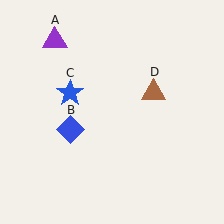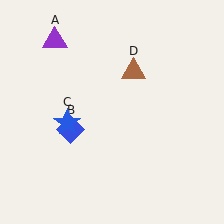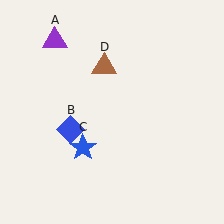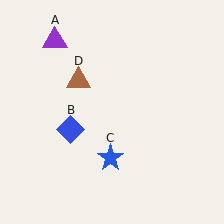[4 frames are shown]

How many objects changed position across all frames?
2 objects changed position: blue star (object C), brown triangle (object D).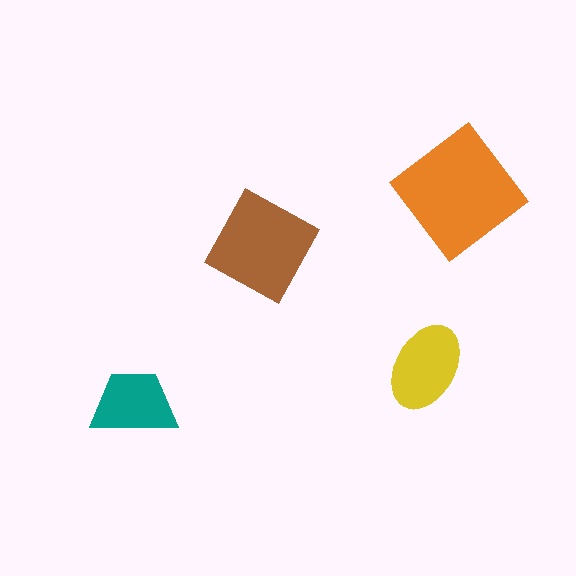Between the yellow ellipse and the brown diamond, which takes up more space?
The brown diamond.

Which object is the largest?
The orange diamond.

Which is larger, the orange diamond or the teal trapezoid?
The orange diamond.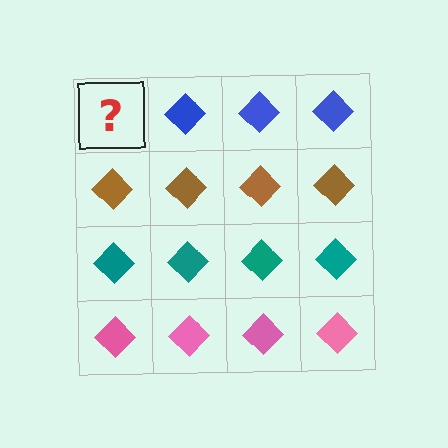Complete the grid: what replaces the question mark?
The question mark should be replaced with a blue diamond.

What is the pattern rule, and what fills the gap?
The rule is that each row has a consistent color. The gap should be filled with a blue diamond.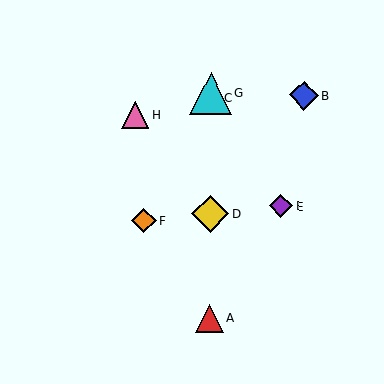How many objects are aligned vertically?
4 objects (A, C, D, G) are aligned vertically.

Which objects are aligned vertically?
Objects A, C, D, G are aligned vertically.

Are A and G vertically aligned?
Yes, both are at x≈210.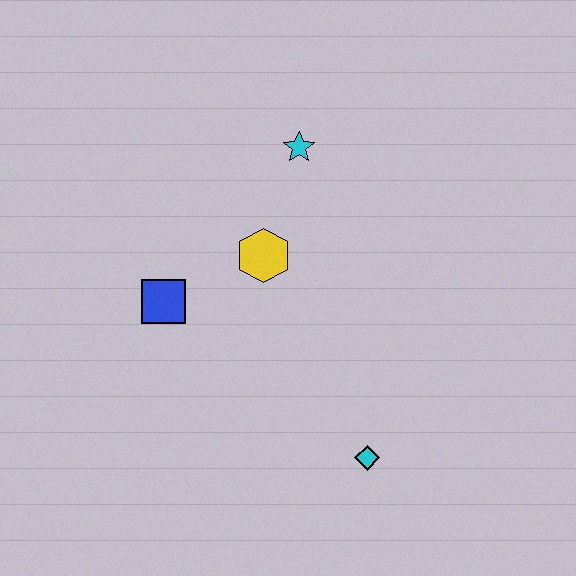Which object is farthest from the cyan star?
The cyan diamond is farthest from the cyan star.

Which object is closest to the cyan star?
The yellow hexagon is closest to the cyan star.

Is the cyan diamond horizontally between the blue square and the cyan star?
No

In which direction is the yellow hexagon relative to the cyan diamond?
The yellow hexagon is above the cyan diamond.